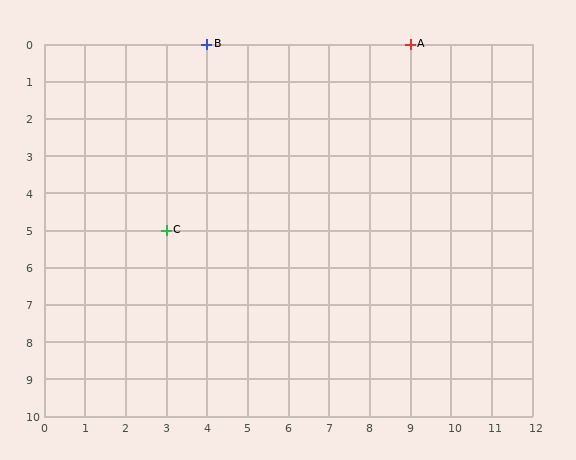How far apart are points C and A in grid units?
Points C and A are 6 columns and 5 rows apart (about 7.8 grid units diagonally).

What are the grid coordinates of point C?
Point C is at grid coordinates (3, 5).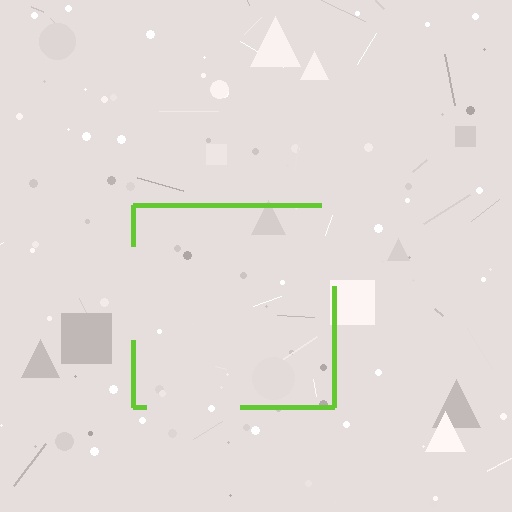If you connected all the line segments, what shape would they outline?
They would outline a square.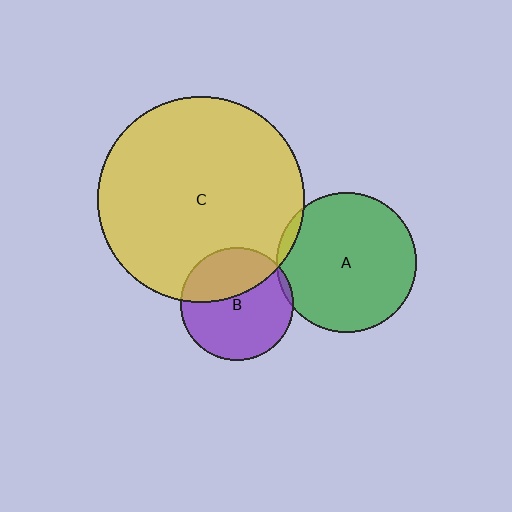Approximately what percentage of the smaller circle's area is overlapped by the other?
Approximately 5%.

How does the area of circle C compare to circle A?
Approximately 2.2 times.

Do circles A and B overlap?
Yes.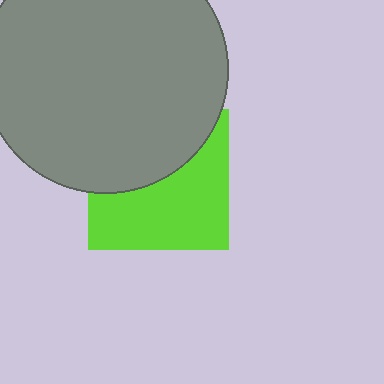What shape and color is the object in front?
The object in front is a gray circle.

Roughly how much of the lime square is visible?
About half of it is visible (roughly 56%).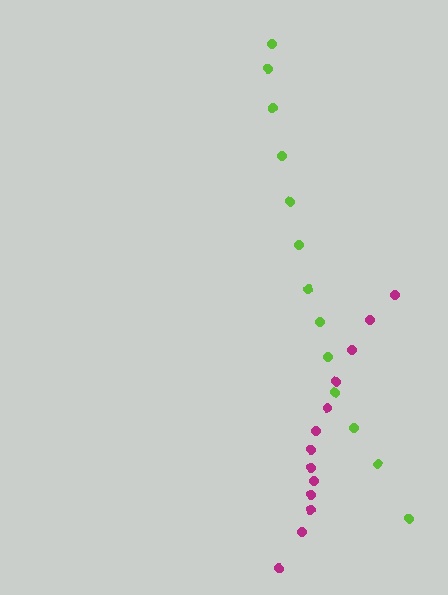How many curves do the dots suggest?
There are 2 distinct paths.